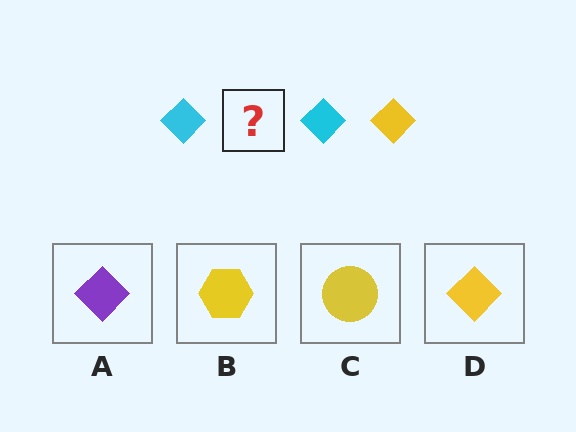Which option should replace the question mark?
Option D.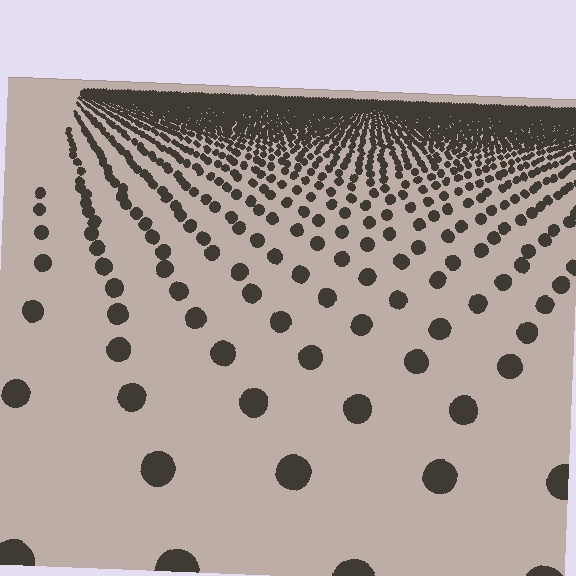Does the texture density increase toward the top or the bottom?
Density increases toward the top.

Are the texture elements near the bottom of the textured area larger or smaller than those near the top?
Larger. Near the bottom, elements are closer to the viewer and appear at a bigger on-screen size.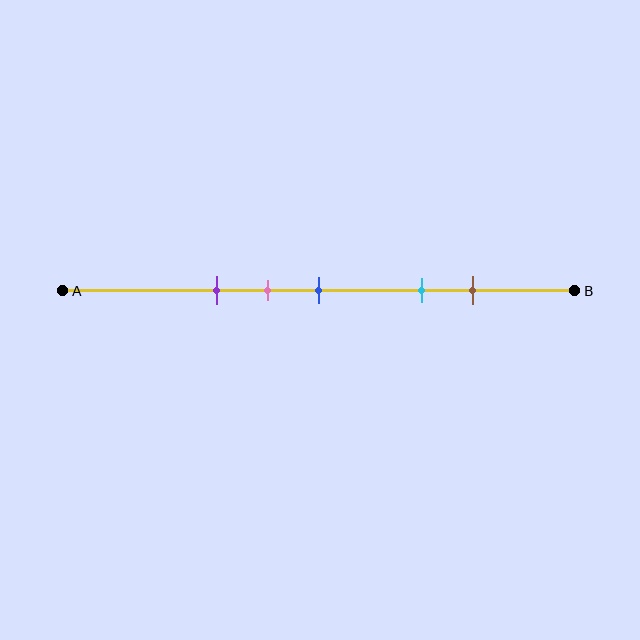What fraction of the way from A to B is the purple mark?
The purple mark is approximately 30% (0.3) of the way from A to B.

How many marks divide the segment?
There are 5 marks dividing the segment.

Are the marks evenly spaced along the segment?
No, the marks are not evenly spaced.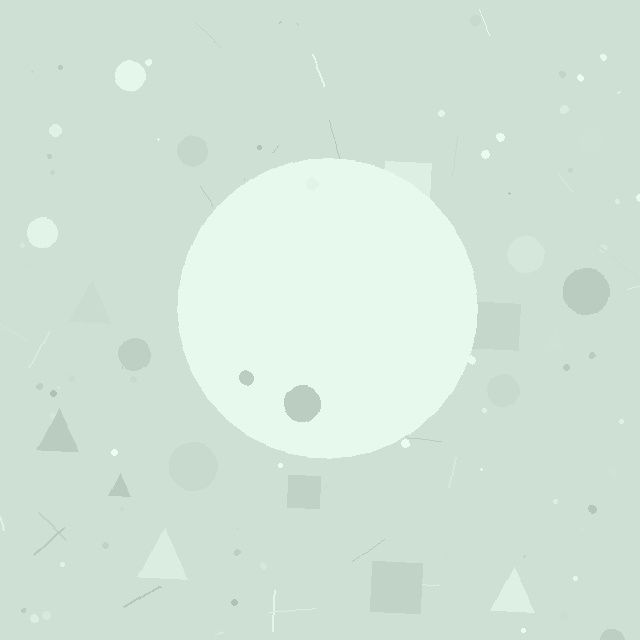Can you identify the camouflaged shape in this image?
The camouflaged shape is a circle.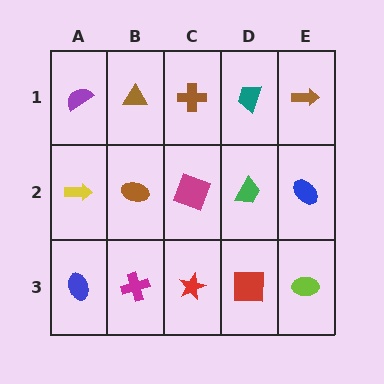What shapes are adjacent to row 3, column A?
A yellow arrow (row 2, column A), a magenta cross (row 3, column B).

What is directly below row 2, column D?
A red square.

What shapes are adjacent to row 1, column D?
A green trapezoid (row 2, column D), a brown cross (row 1, column C), a brown arrow (row 1, column E).